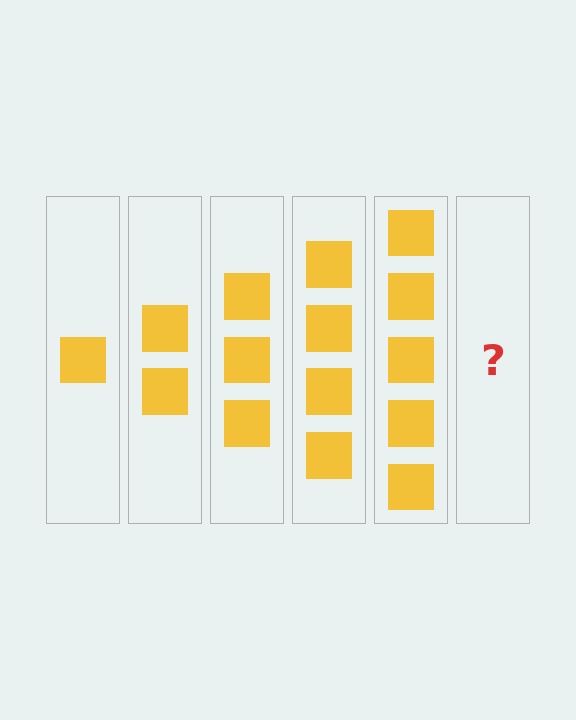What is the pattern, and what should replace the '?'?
The pattern is that each step adds one more square. The '?' should be 6 squares.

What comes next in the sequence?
The next element should be 6 squares.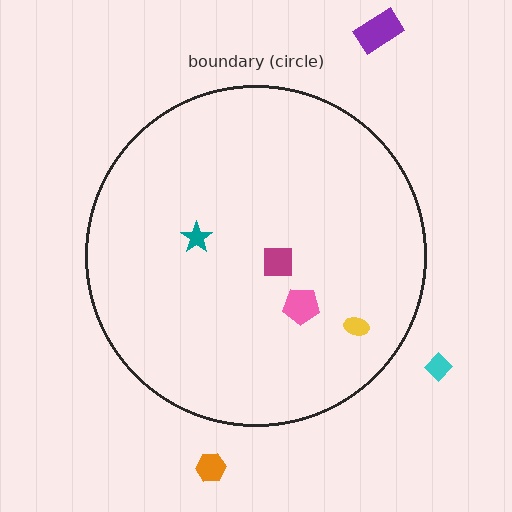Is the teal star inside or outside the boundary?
Inside.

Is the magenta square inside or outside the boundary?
Inside.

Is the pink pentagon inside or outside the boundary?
Inside.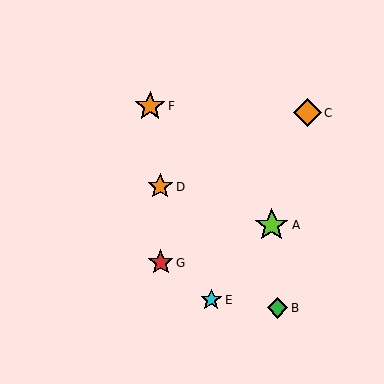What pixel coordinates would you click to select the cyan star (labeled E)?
Click at (211, 300) to select the cyan star E.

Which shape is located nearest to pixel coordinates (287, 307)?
The green diamond (labeled B) at (277, 308) is nearest to that location.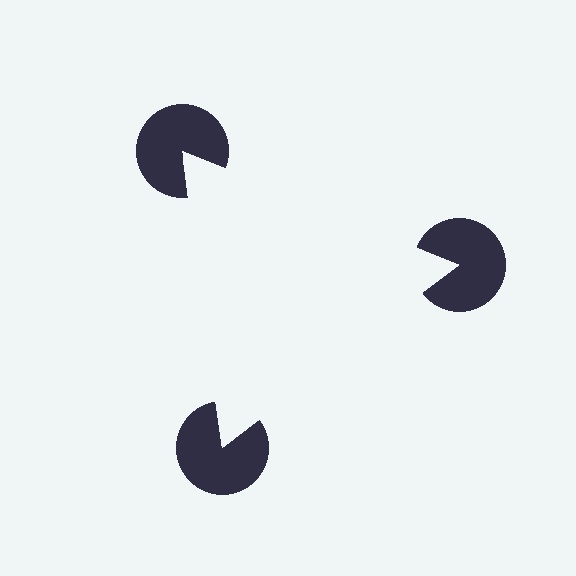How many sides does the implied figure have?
3 sides.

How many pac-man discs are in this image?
There are 3 — one at each vertex of the illusory triangle.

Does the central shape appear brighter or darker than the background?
It typically appears slightly brighter than the background, even though no actual brightness change is drawn.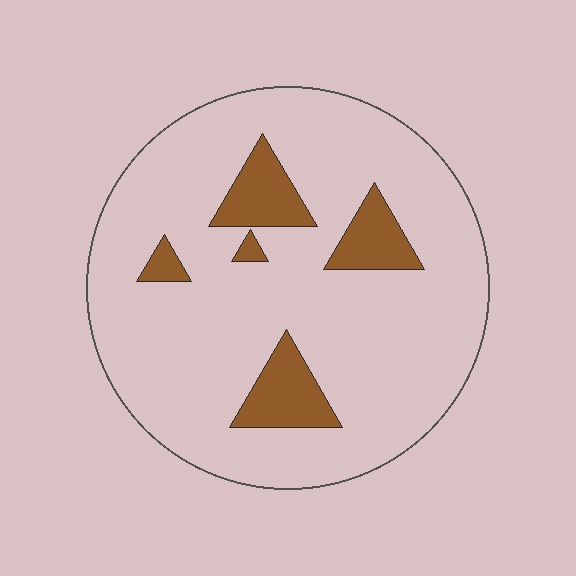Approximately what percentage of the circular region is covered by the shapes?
Approximately 15%.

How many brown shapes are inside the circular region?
5.